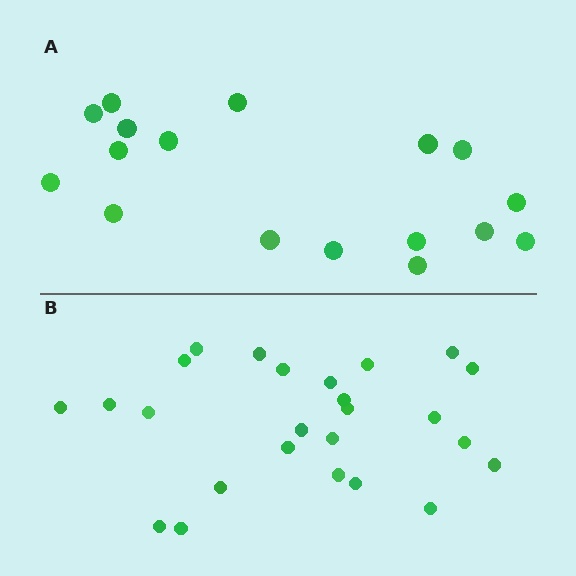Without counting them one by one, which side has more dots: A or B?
Region B (the bottom region) has more dots.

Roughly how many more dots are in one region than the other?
Region B has roughly 8 or so more dots than region A.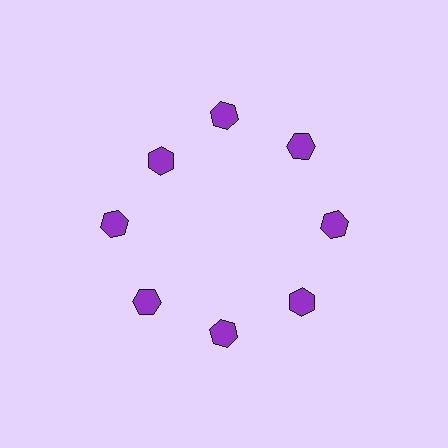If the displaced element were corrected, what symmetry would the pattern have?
It would have 8-fold rotational symmetry — the pattern would map onto itself every 45 degrees.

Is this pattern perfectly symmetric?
No. The 8 purple hexagons are arranged in a ring, but one element near the 10 o'clock position is pulled inward toward the center, breaking the 8-fold rotational symmetry.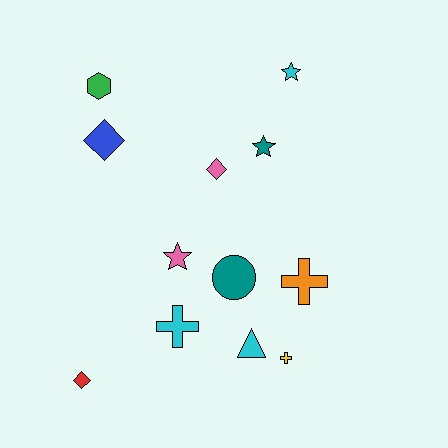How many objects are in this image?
There are 12 objects.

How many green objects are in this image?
There is 1 green object.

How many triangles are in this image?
There is 1 triangle.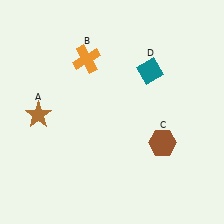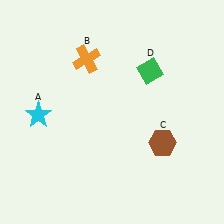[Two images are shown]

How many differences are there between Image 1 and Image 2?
There are 2 differences between the two images.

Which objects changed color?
A changed from brown to cyan. D changed from teal to green.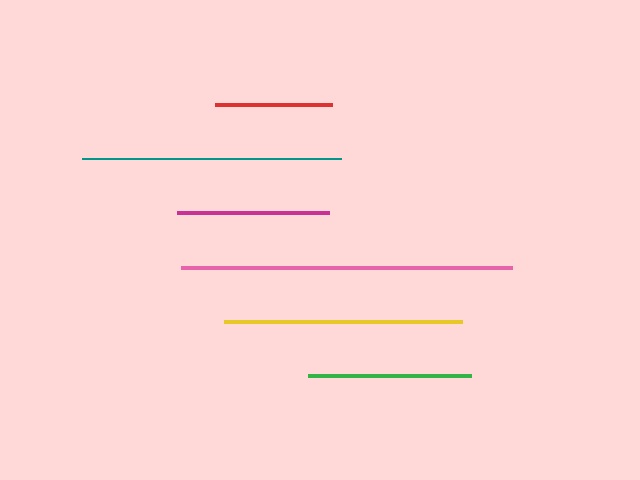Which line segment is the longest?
The pink line is the longest at approximately 330 pixels.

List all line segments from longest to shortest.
From longest to shortest: pink, teal, yellow, green, magenta, red.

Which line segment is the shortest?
The red line is the shortest at approximately 117 pixels.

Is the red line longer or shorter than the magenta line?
The magenta line is longer than the red line.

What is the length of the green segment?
The green segment is approximately 163 pixels long.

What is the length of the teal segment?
The teal segment is approximately 259 pixels long.